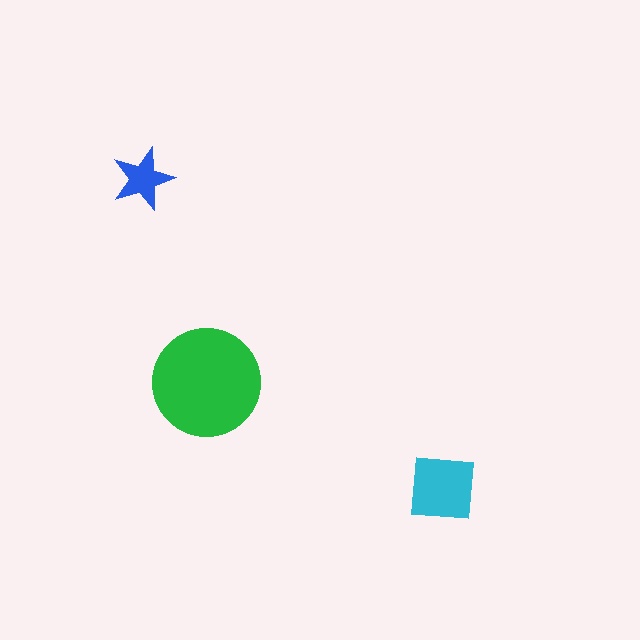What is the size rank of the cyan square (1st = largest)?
2nd.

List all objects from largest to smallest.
The green circle, the cyan square, the blue star.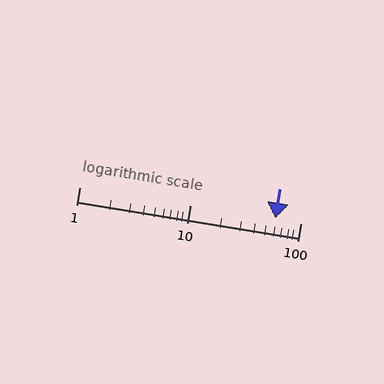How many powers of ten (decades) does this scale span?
The scale spans 2 decades, from 1 to 100.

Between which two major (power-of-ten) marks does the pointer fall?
The pointer is between 10 and 100.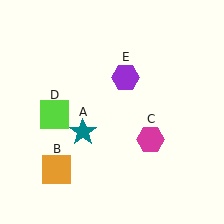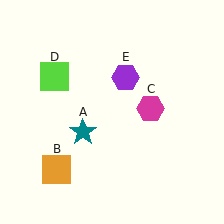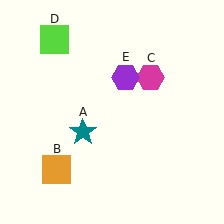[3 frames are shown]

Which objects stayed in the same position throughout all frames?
Teal star (object A) and orange square (object B) and purple hexagon (object E) remained stationary.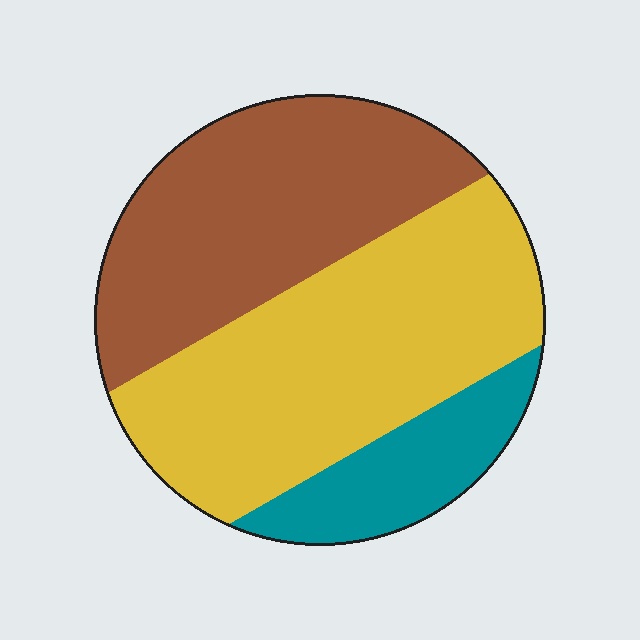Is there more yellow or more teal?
Yellow.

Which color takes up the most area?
Yellow, at roughly 45%.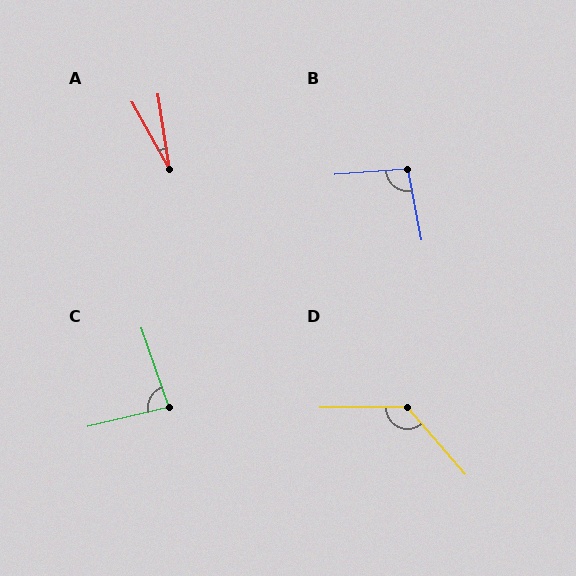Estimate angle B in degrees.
Approximately 97 degrees.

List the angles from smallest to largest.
A (20°), C (84°), B (97°), D (131°).